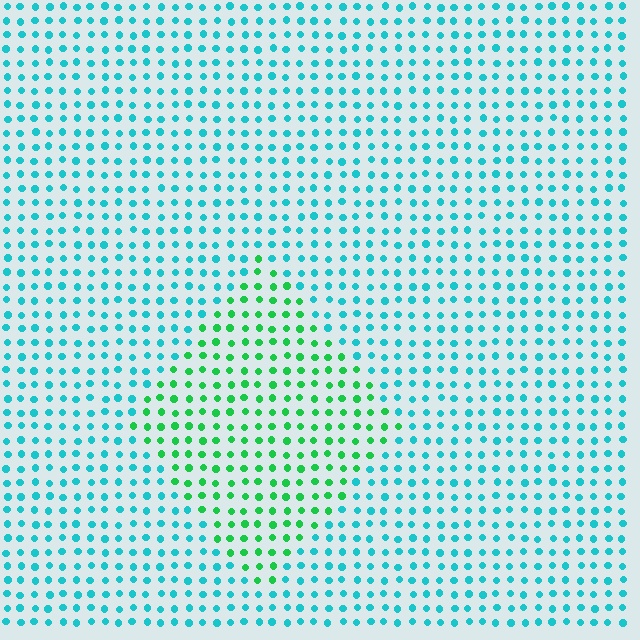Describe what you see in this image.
The image is filled with small cyan elements in a uniform arrangement. A diamond-shaped region is visible where the elements are tinted to a slightly different hue, forming a subtle color boundary.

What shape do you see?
I see a diamond.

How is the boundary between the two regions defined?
The boundary is defined purely by a slight shift in hue (about 46 degrees). Spacing, size, and orientation are identical on both sides.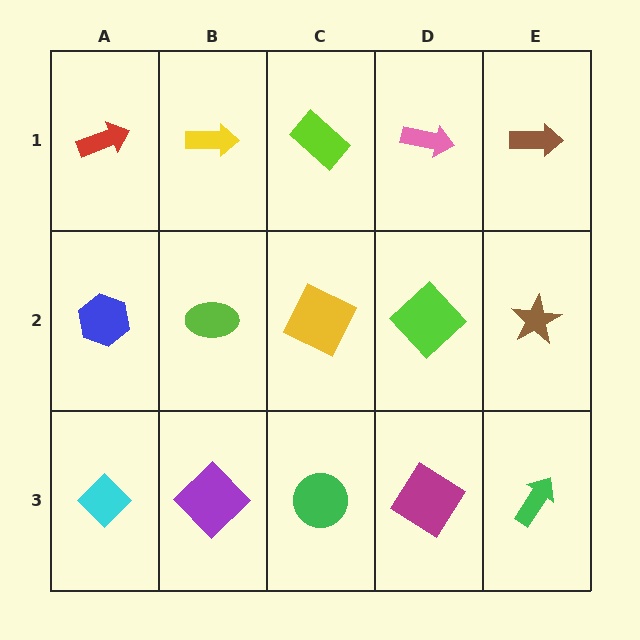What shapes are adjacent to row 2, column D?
A pink arrow (row 1, column D), a magenta diamond (row 3, column D), a yellow square (row 2, column C), a brown star (row 2, column E).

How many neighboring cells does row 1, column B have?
3.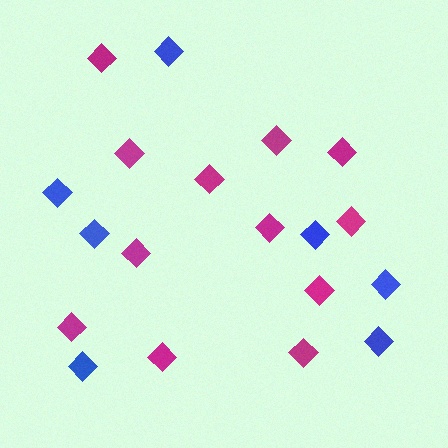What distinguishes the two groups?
There are 2 groups: one group of magenta diamonds (12) and one group of blue diamonds (7).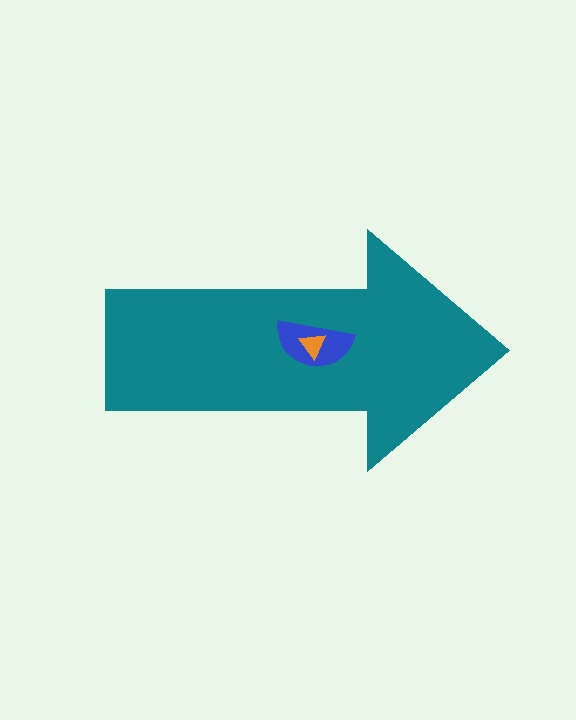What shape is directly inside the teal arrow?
The blue semicircle.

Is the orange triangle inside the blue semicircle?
Yes.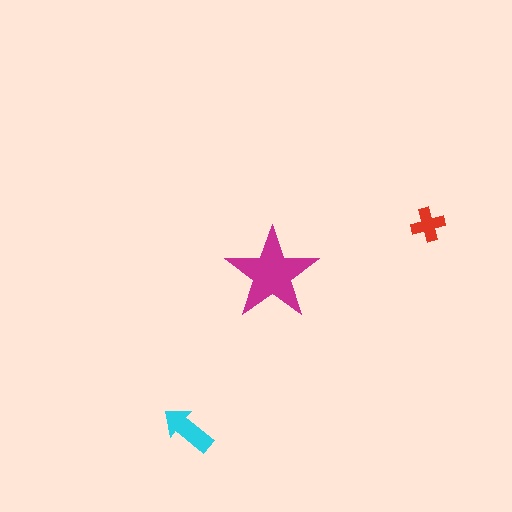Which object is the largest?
The magenta star.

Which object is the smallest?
The red cross.